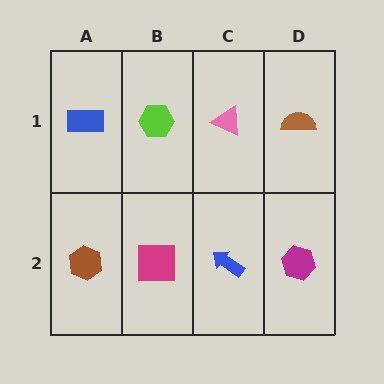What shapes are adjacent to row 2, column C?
A pink triangle (row 1, column C), a magenta square (row 2, column B), a magenta hexagon (row 2, column D).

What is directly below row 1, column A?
A brown hexagon.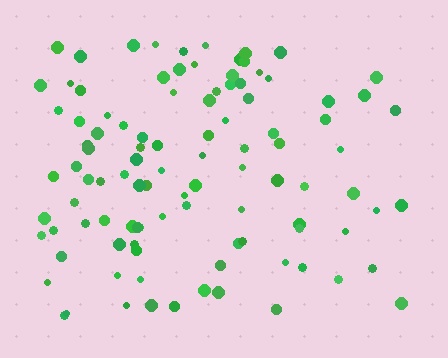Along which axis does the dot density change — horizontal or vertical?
Horizontal.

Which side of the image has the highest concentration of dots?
The left.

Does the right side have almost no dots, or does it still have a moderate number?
Still a moderate number, just noticeably fewer than the left.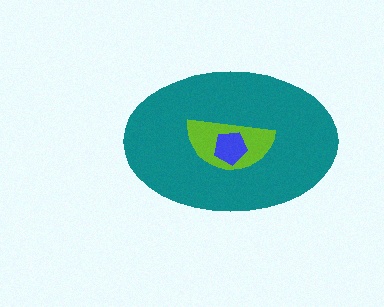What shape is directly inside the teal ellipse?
The lime semicircle.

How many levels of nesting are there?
3.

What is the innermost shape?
The blue pentagon.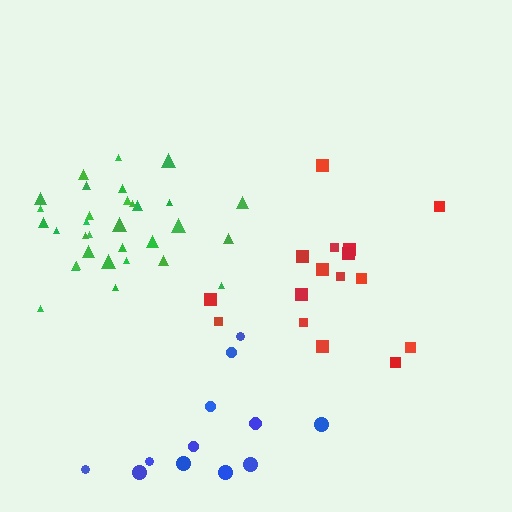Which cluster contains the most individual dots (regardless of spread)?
Green (32).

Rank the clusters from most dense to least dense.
green, red, blue.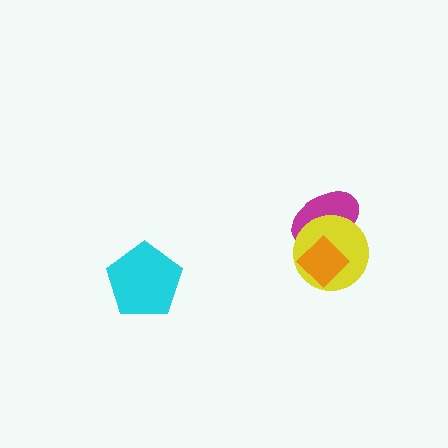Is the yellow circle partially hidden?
Yes, it is partially covered by another shape.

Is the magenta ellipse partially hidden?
Yes, it is partially covered by another shape.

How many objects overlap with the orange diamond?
2 objects overlap with the orange diamond.